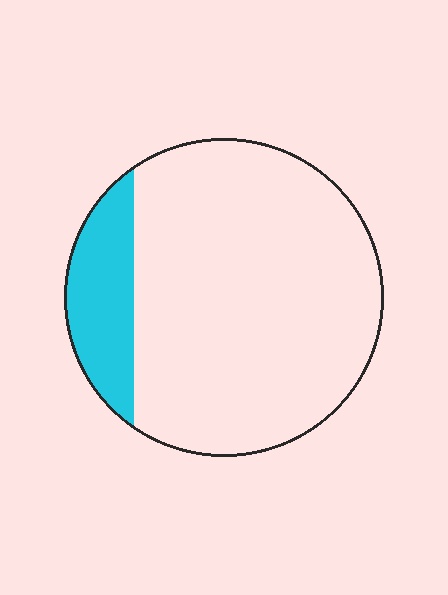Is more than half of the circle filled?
No.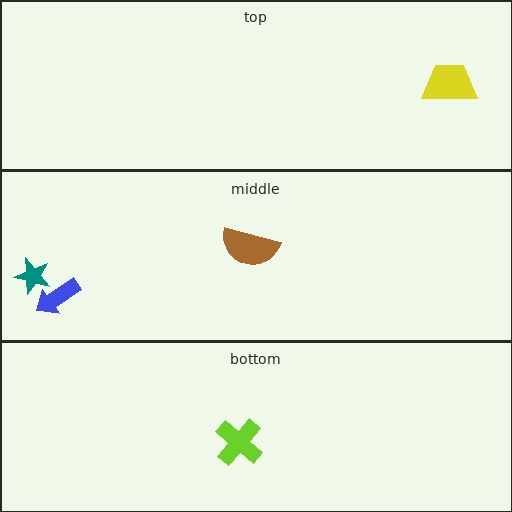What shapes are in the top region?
The yellow trapezoid.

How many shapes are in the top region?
1.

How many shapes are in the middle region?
3.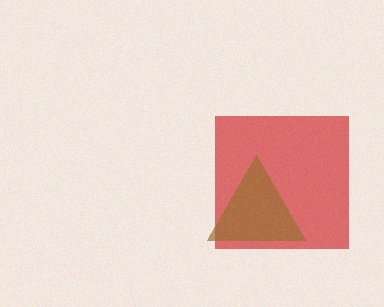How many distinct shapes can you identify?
There are 2 distinct shapes: a red square, a brown triangle.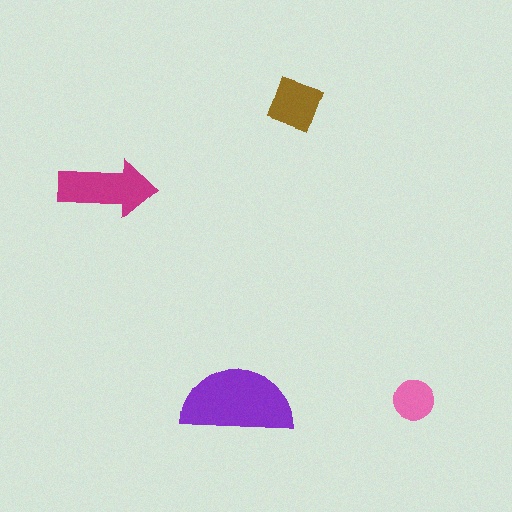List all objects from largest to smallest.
The purple semicircle, the magenta arrow, the brown square, the pink circle.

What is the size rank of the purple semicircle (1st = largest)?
1st.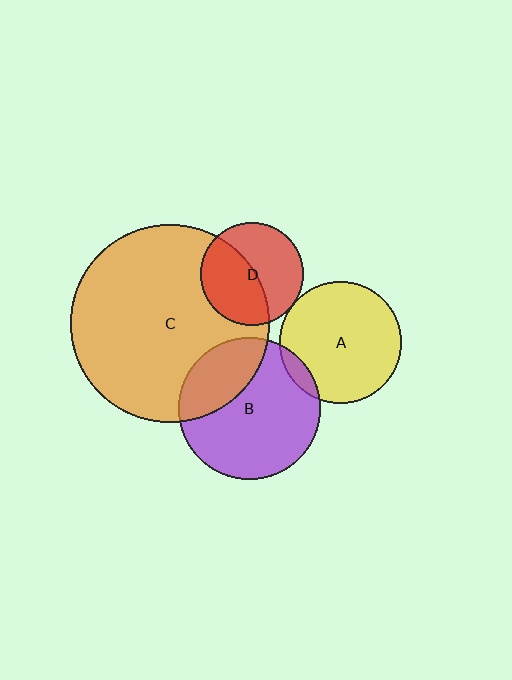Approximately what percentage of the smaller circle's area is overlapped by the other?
Approximately 30%.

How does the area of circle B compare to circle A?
Approximately 1.3 times.